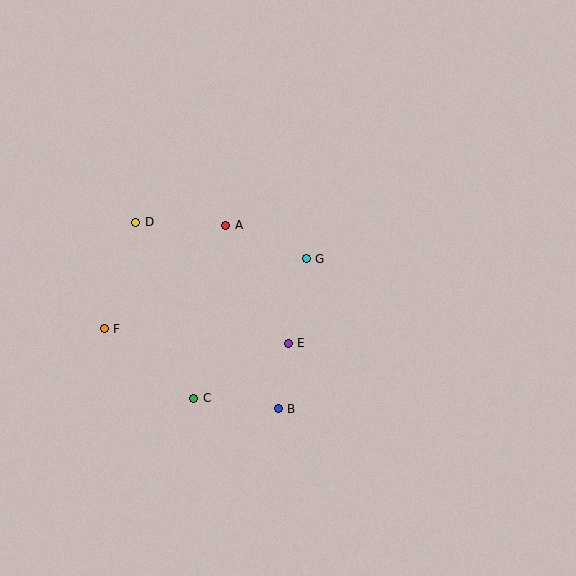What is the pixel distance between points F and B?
The distance between F and B is 191 pixels.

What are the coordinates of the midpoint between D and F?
The midpoint between D and F is at (120, 276).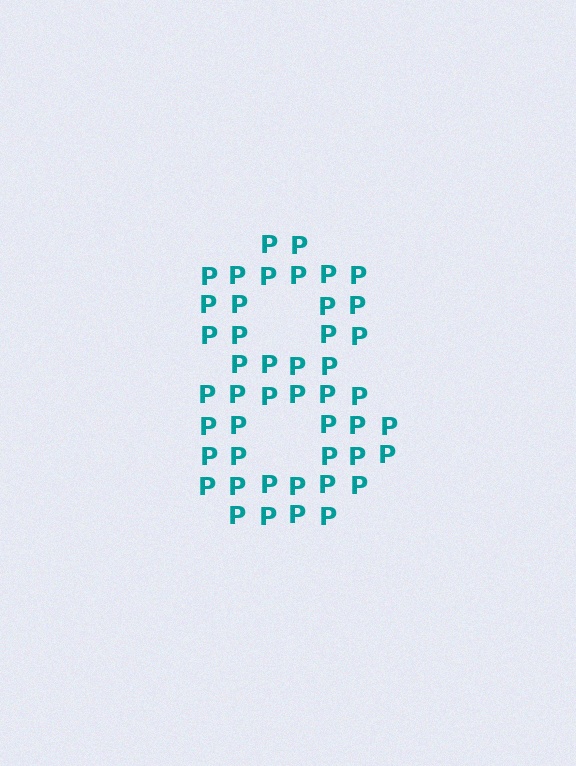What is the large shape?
The large shape is the digit 8.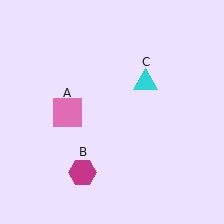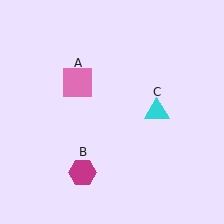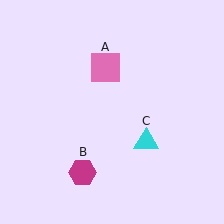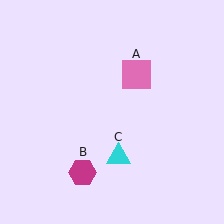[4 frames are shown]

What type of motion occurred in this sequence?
The pink square (object A), cyan triangle (object C) rotated clockwise around the center of the scene.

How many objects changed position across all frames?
2 objects changed position: pink square (object A), cyan triangle (object C).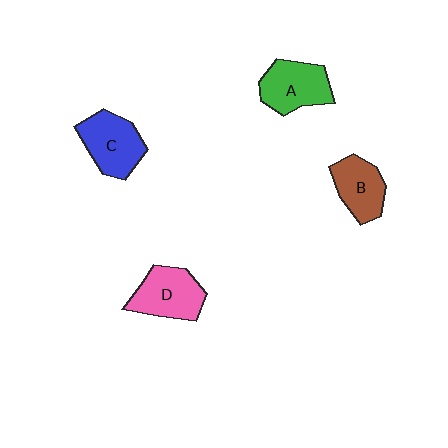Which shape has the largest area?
Shape C (blue).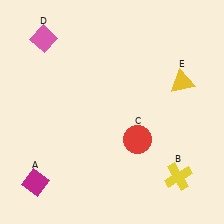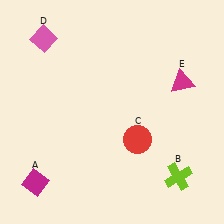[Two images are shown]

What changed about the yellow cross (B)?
In Image 1, B is yellow. In Image 2, it changed to lime.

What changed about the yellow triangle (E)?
In Image 1, E is yellow. In Image 2, it changed to magenta.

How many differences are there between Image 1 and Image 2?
There are 2 differences between the two images.